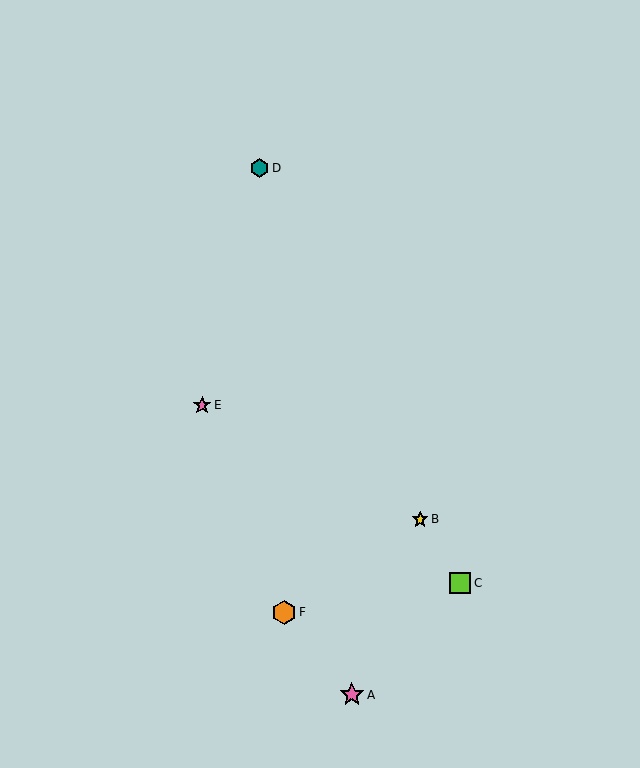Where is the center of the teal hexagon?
The center of the teal hexagon is at (260, 168).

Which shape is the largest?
The orange hexagon (labeled F) is the largest.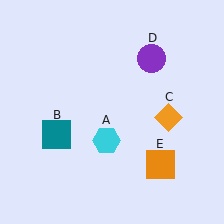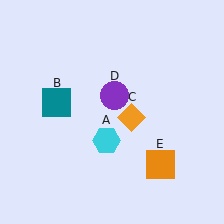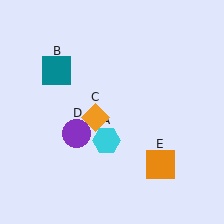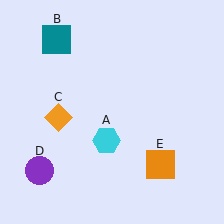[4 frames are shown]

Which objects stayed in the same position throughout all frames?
Cyan hexagon (object A) and orange square (object E) remained stationary.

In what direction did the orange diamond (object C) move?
The orange diamond (object C) moved left.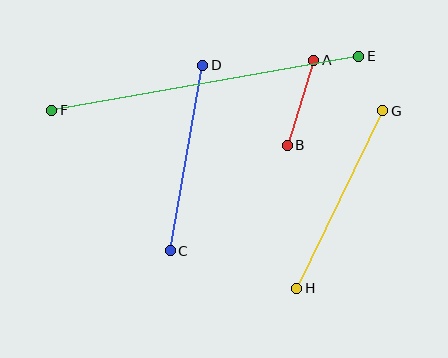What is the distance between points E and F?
The distance is approximately 312 pixels.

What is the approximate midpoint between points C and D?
The midpoint is at approximately (187, 158) pixels.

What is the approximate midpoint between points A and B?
The midpoint is at approximately (301, 103) pixels.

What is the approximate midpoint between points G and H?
The midpoint is at approximately (340, 200) pixels.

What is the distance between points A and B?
The distance is approximately 90 pixels.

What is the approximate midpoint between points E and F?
The midpoint is at approximately (205, 83) pixels.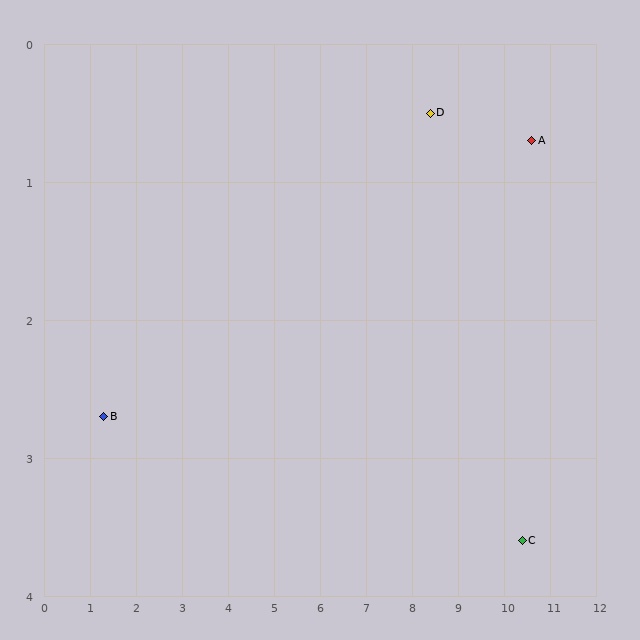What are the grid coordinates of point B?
Point B is at approximately (1.3, 2.7).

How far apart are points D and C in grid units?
Points D and C are about 3.7 grid units apart.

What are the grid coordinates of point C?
Point C is at approximately (10.4, 3.6).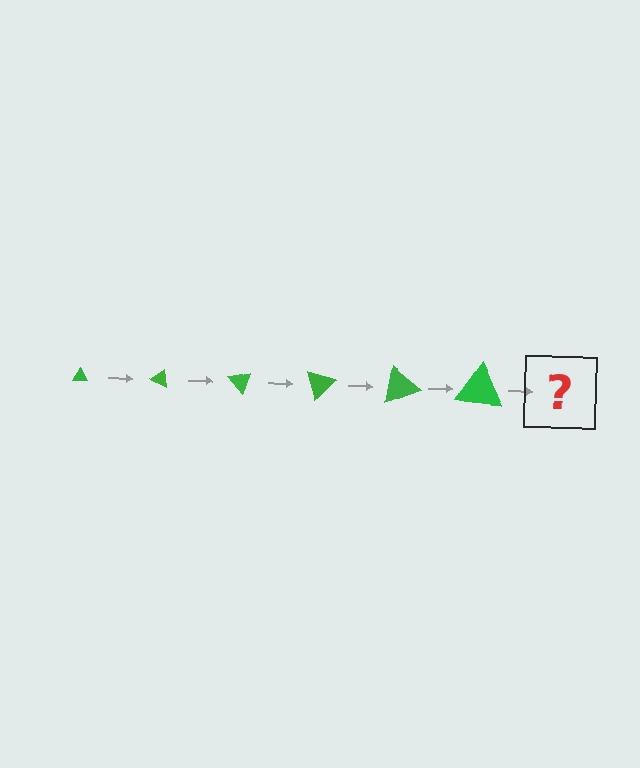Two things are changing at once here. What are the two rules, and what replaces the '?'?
The two rules are that the triangle grows larger each step and it rotates 25 degrees each step. The '?' should be a triangle, larger than the previous one and rotated 150 degrees from the start.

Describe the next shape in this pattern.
It should be a triangle, larger than the previous one and rotated 150 degrees from the start.